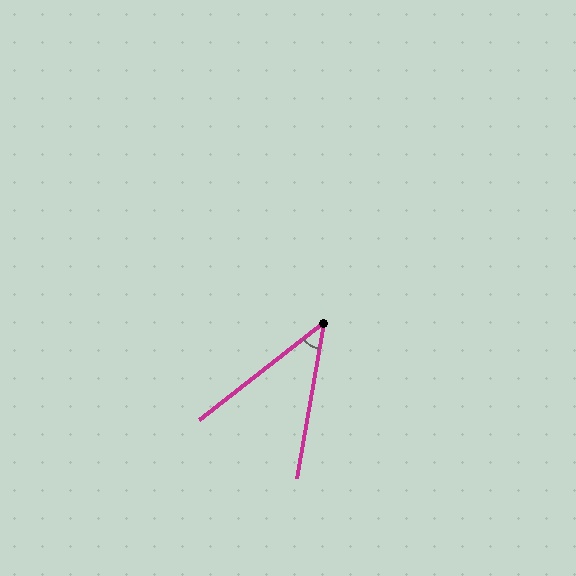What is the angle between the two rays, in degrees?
Approximately 42 degrees.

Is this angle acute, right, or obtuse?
It is acute.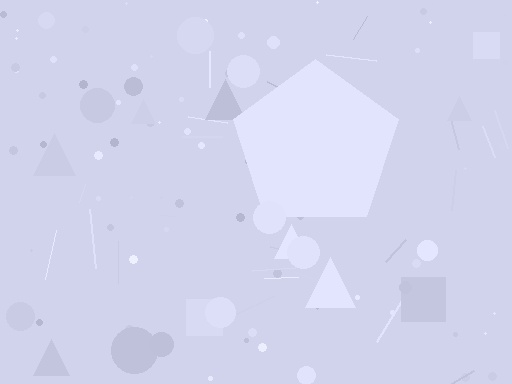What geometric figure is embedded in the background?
A pentagon is embedded in the background.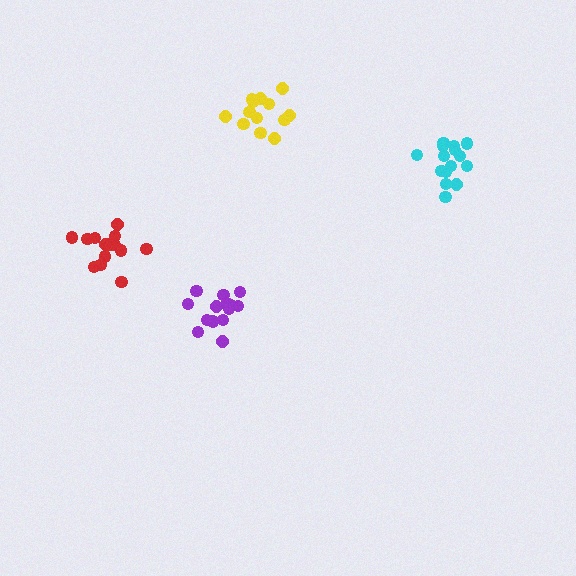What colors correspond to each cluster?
The clusters are colored: red, cyan, yellow, purple.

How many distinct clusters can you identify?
There are 4 distinct clusters.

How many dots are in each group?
Group 1: 15 dots, Group 2: 15 dots, Group 3: 13 dots, Group 4: 14 dots (57 total).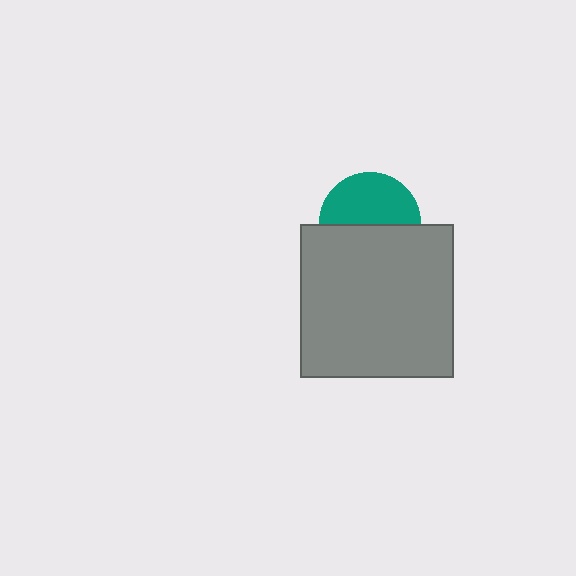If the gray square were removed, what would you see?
You would see the complete teal circle.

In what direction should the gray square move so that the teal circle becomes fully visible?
The gray square should move down. That is the shortest direction to clear the overlap and leave the teal circle fully visible.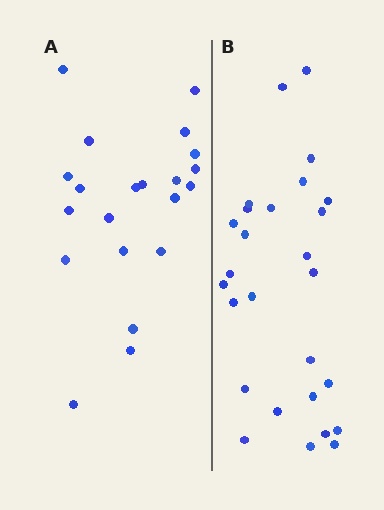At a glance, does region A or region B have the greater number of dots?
Region B (the right region) has more dots.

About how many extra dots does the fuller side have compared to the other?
Region B has about 6 more dots than region A.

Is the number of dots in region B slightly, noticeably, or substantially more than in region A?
Region B has noticeably more, but not dramatically so. The ratio is roughly 1.3 to 1.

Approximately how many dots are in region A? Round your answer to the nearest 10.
About 20 dots. (The exact count is 21, which rounds to 20.)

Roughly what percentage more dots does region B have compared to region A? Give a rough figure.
About 30% more.